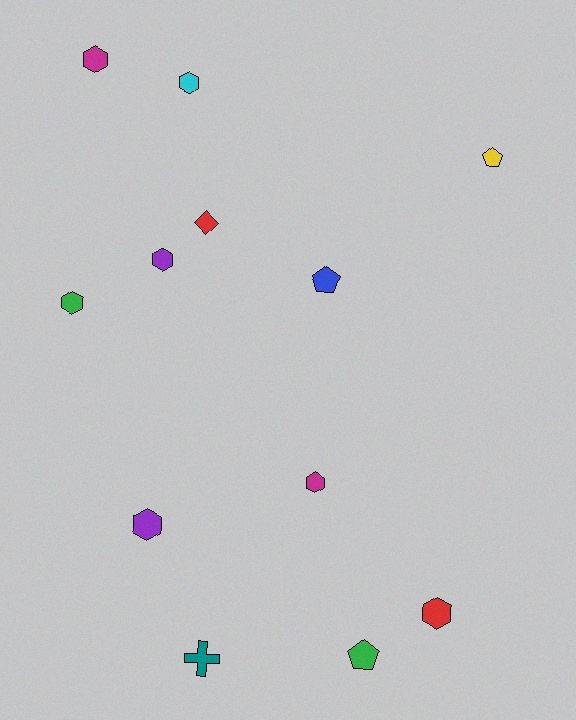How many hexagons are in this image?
There are 7 hexagons.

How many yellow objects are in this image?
There is 1 yellow object.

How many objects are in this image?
There are 12 objects.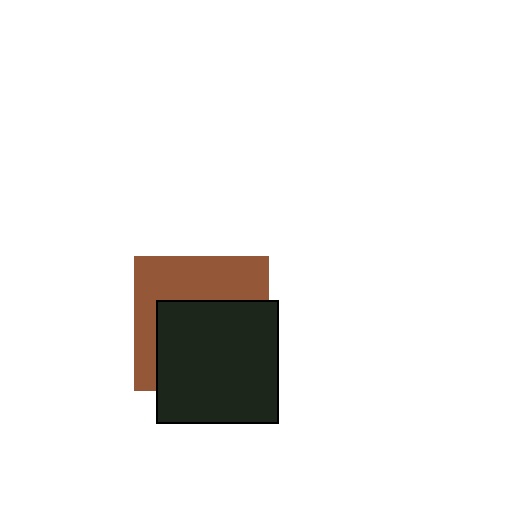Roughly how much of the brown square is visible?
A small part of it is visible (roughly 43%).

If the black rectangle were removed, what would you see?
You would see the complete brown square.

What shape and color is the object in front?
The object in front is a black rectangle.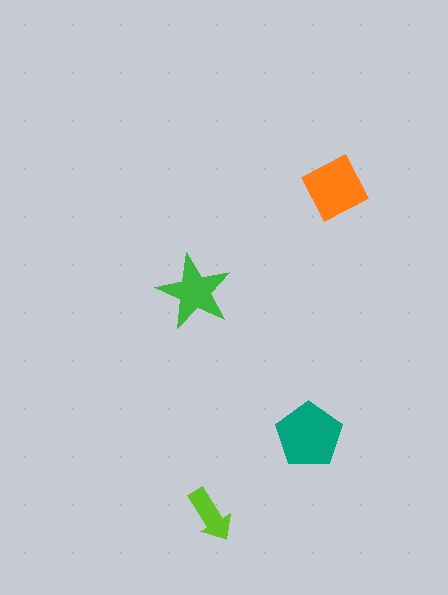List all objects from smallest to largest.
The lime arrow, the green star, the orange diamond, the teal pentagon.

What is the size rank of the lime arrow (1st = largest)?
4th.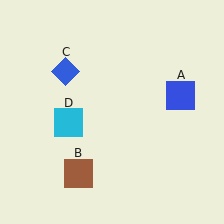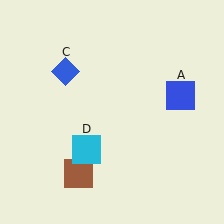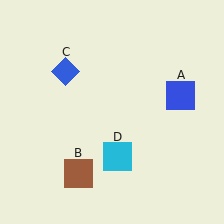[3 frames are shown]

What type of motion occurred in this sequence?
The cyan square (object D) rotated counterclockwise around the center of the scene.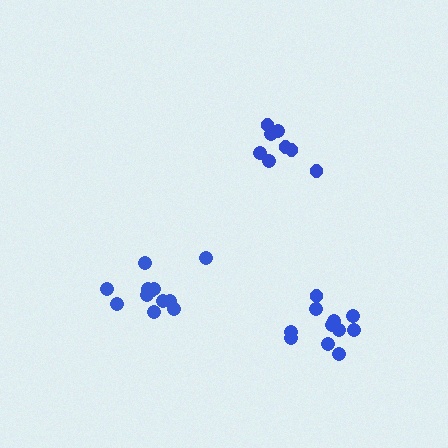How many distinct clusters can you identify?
There are 3 distinct clusters.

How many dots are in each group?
Group 1: 11 dots, Group 2: 8 dots, Group 3: 13 dots (32 total).